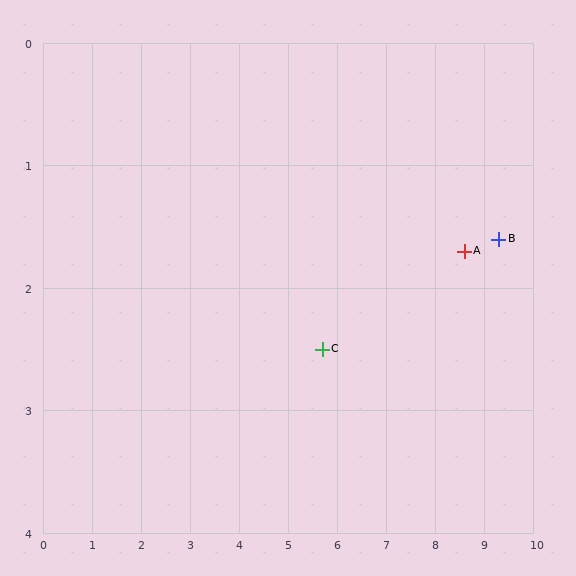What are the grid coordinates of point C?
Point C is at approximately (5.7, 2.5).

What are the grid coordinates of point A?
Point A is at approximately (8.6, 1.7).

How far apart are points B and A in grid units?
Points B and A are about 0.7 grid units apart.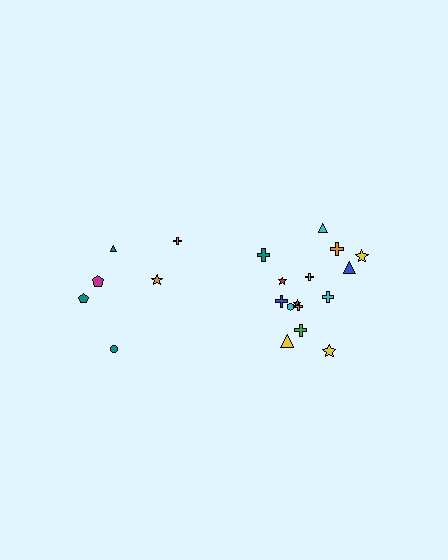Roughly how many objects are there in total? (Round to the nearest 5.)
Roughly 20 objects in total.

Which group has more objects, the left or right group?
The right group.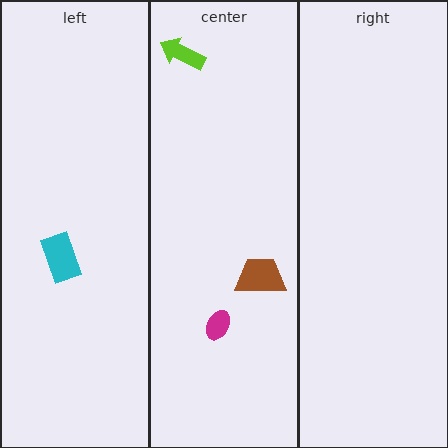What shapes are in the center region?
The lime arrow, the brown trapezoid, the magenta ellipse.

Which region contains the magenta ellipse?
The center region.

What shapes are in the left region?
The cyan rectangle.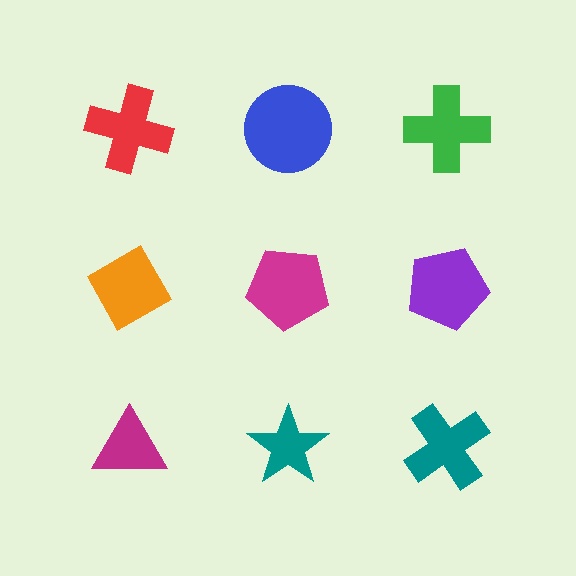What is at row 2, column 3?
A purple pentagon.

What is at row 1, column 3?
A green cross.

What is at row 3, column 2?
A teal star.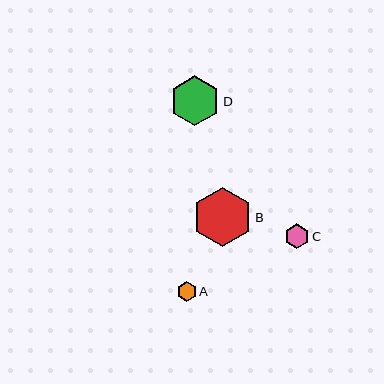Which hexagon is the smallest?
Hexagon A is the smallest with a size of approximately 19 pixels.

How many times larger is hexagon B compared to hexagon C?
Hexagon B is approximately 2.4 times the size of hexagon C.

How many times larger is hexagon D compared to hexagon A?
Hexagon D is approximately 2.6 times the size of hexagon A.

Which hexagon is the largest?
Hexagon B is the largest with a size of approximately 60 pixels.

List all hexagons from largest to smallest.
From largest to smallest: B, D, C, A.